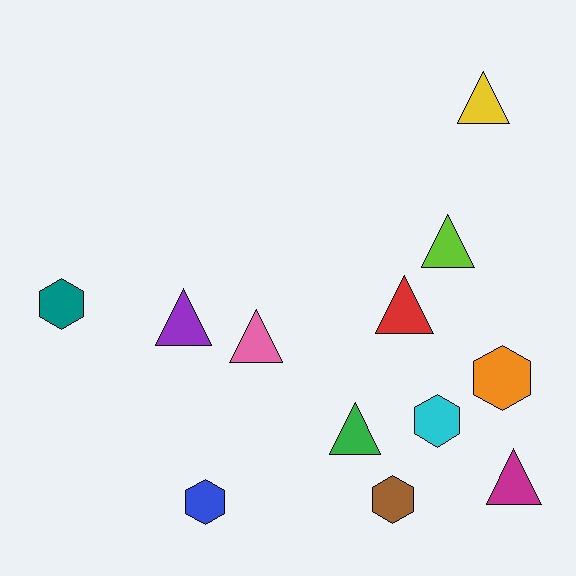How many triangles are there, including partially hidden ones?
There are 7 triangles.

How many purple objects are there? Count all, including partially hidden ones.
There is 1 purple object.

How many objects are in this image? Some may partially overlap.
There are 12 objects.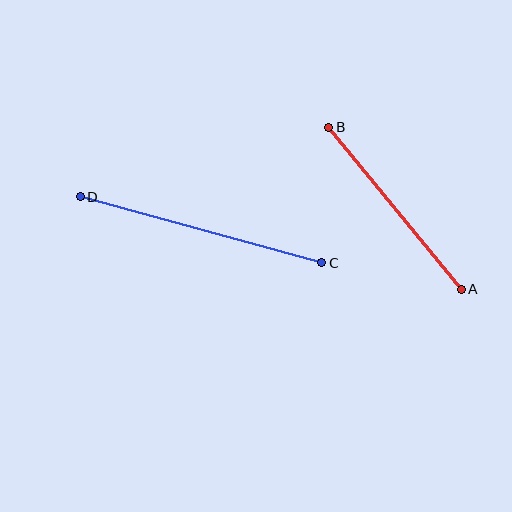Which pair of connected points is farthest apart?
Points C and D are farthest apart.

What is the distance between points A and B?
The distance is approximately 209 pixels.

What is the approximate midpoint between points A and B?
The midpoint is at approximately (395, 208) pixels.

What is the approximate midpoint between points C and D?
The midpoint is at approximately (201, 230) pixels.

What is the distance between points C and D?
The distance is approximately 250 pixels.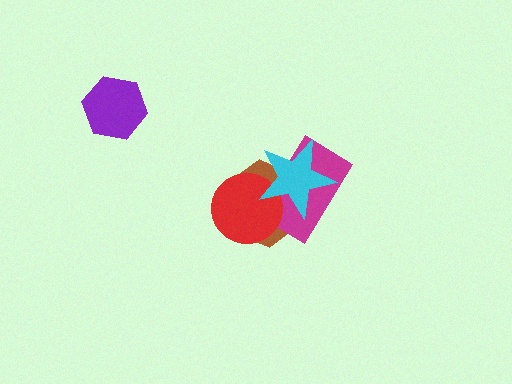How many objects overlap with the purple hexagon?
0 objects overlap with the purple hexagon.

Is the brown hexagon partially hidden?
Yes, it is partially covered by another shape.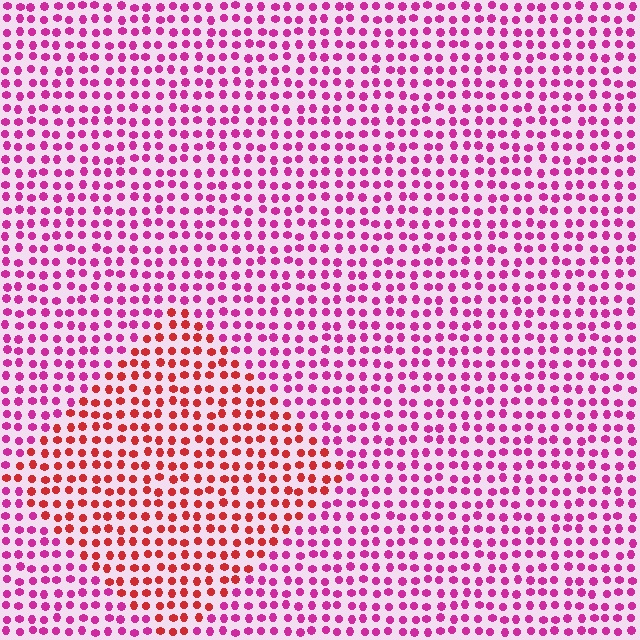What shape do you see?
I see a diamond.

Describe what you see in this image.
The image is filled with small magenta elements in a uniform arrangement. A diamond-shaped region is visible where the elements are tinted to a slightly different hue, forming a subtle color boundary.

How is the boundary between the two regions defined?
The boundary is defined purely by a slight shift in hue (about 41 degrees). Spacing, size, and orientation are identical on both sides.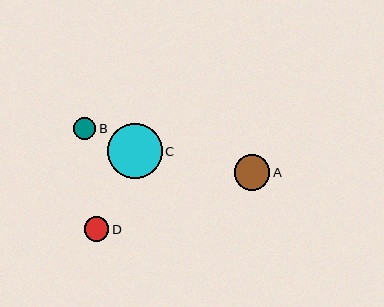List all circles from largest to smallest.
From largest to smallest: C, A, D, B.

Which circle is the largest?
Circle C is the largest with a size of approximately 55 pixels.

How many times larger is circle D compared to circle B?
Circle D is approximately 1.1 times the size of circle B.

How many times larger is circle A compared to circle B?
Circle A is approximately 1.6 times the size of circle B.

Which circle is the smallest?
Circle B is the smallest with a size of approximately 22 pixels.